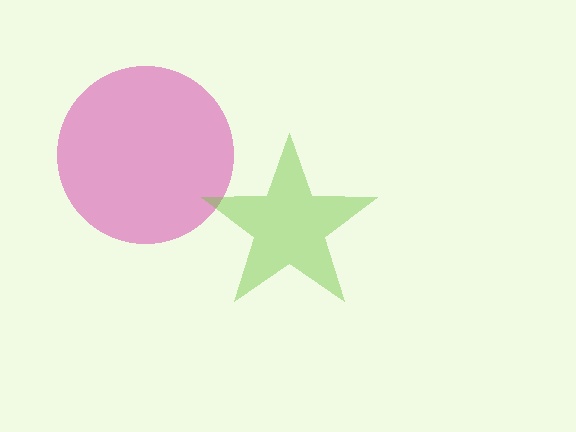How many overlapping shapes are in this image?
There are 2 overlapping shapes in the image.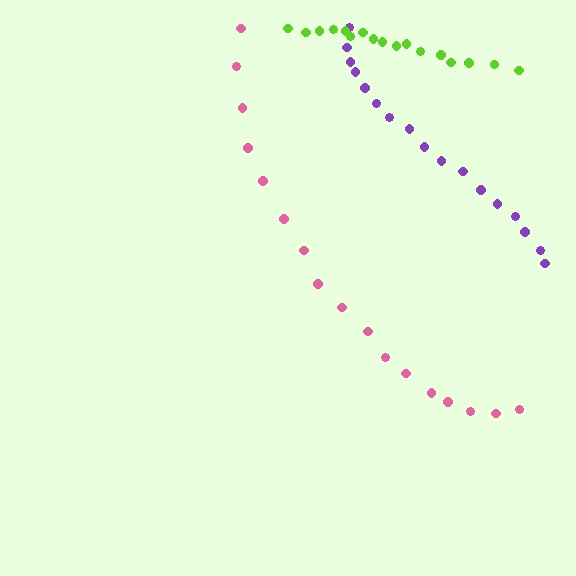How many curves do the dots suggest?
There are 3 distinct paths.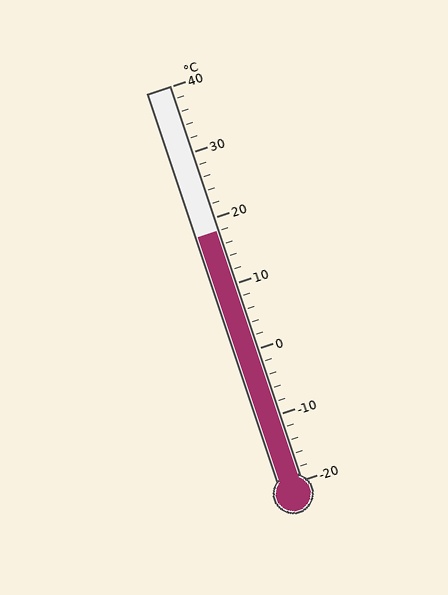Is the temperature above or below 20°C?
The temperature is below 20°C.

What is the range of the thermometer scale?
The thermometer scale ranges from -20°C to 40°C.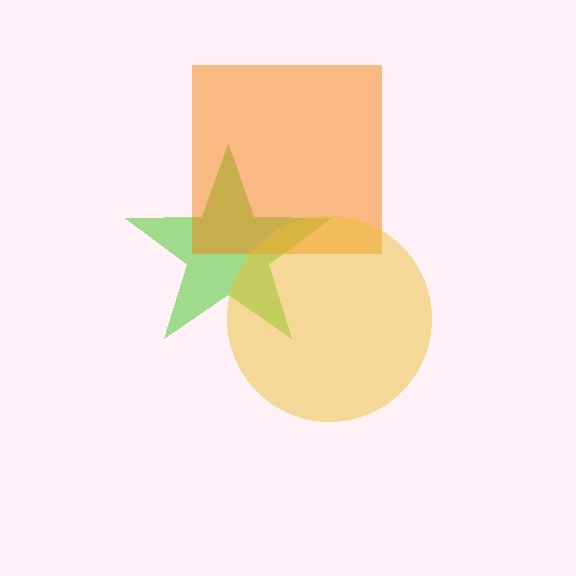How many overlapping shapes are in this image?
There are 3 overlapping shapes in the image.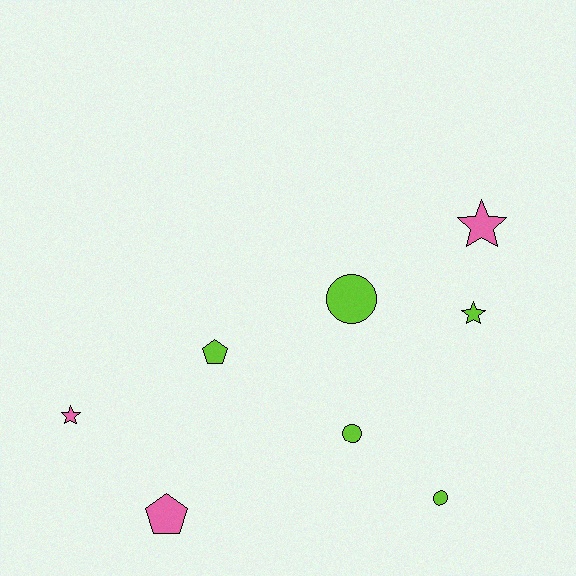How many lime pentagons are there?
There is 1 lime pentagon.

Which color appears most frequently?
Lime, with 5 objects.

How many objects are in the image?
There are 8 objects.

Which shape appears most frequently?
Circle, with 3 objects.